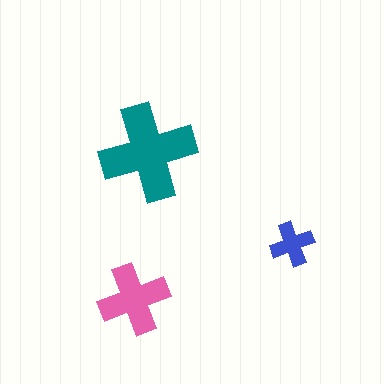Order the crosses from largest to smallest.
the teal one, the pink one, the blue one.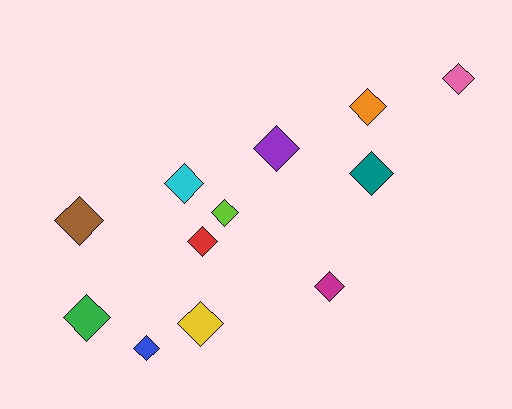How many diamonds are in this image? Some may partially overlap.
There are 12 diamonds.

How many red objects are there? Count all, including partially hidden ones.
There is 1 red object.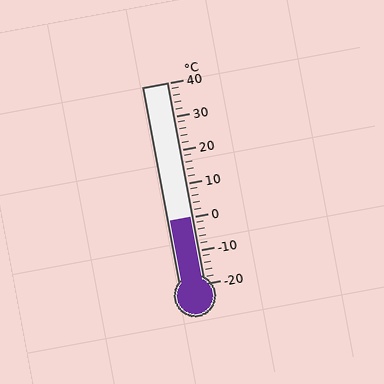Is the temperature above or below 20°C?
The temperature is below 20°C.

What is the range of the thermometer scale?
The thermometer scale ranges from -20°C to 40°C.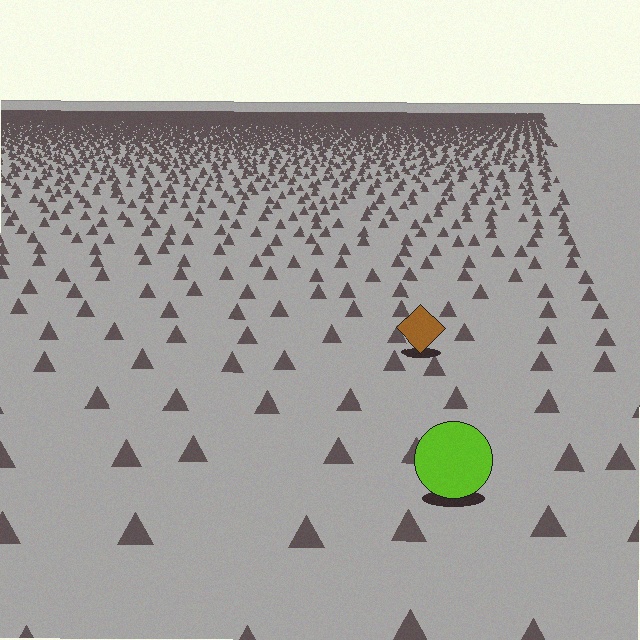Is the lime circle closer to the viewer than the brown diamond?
Yes. The lime circle is closer — you can tell from the texture gradient: the ground texture is coarser near it.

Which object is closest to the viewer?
The lime circle is closest. The texture marks near it are larger and more spread out.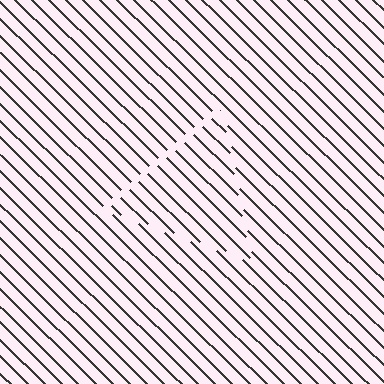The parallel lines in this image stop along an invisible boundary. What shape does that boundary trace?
An illusory triangle. The interior of the shape contains the same grating, shifted by half a period — the contour is defined by the phase discontinuity where line-ends from the inner and outer gratings abut.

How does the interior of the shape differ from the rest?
The interior of the shape contains the same grating, shifted by half a period — the contour is defined by the phase discontinuity where line-ends from the inner and outer gratings abut.